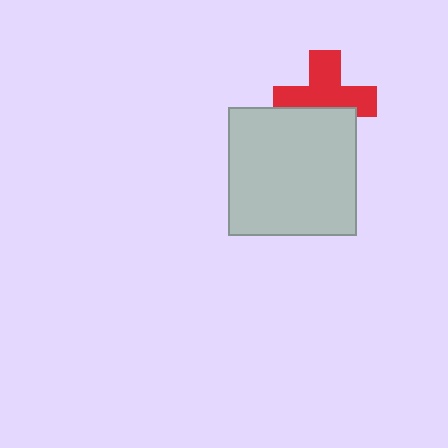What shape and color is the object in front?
The object in front is a light gray square.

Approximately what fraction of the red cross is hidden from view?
Roughly 35% of the red cross is hidden behind the light gray square.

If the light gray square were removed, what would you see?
You would see the complete red cross.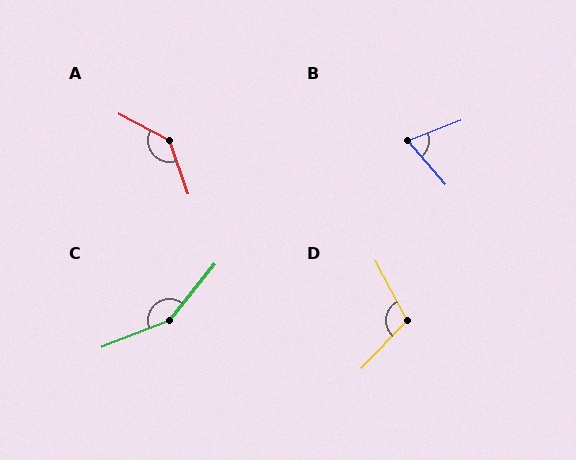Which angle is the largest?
C, at approximately 150 degrees.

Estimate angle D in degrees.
Approximately 108 degrees.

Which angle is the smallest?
B, at approximately 71 degrees.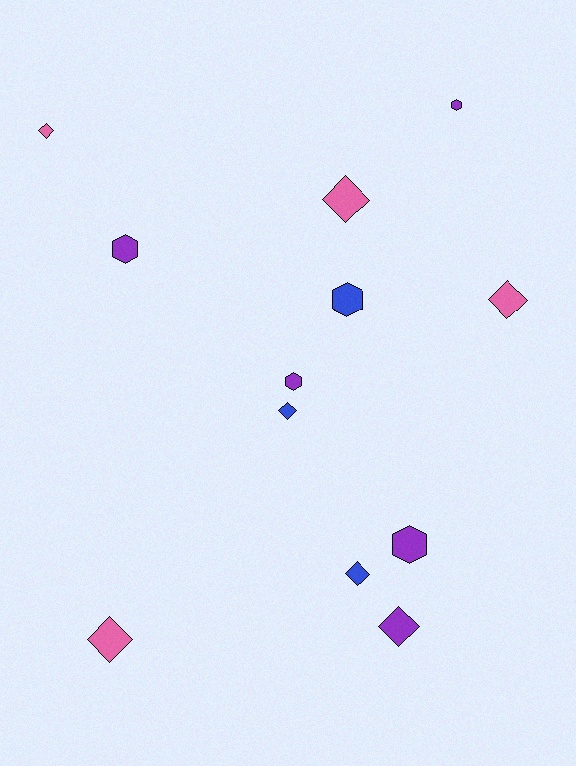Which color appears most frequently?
Purple, with 5 objects.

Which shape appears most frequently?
Diamond, with 7 objects.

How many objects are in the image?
There are 12 objects.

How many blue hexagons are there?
There is 1 blue hexagon.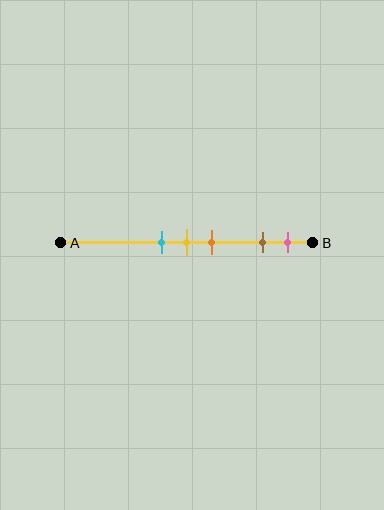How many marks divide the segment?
There are 5 marks dividing the segment.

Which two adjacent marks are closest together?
The cyan and yellow marks are the closest adjacent pair.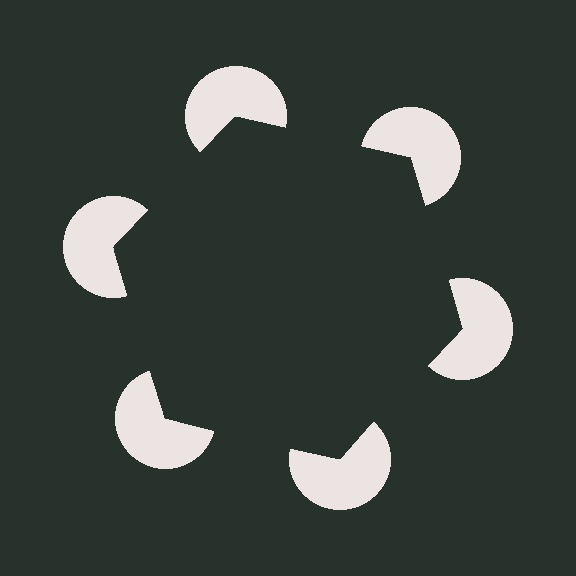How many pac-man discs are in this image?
There are 6 — one at each vertex of the illusory hexagon.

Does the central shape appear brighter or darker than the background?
It typically appears slightly darker than the background, even though no actual brightness change is drawn.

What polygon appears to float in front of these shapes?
An illusory hexagon — its edges are inferred from the aligned wedge cuts in the pac-man discs, not physically drawn.